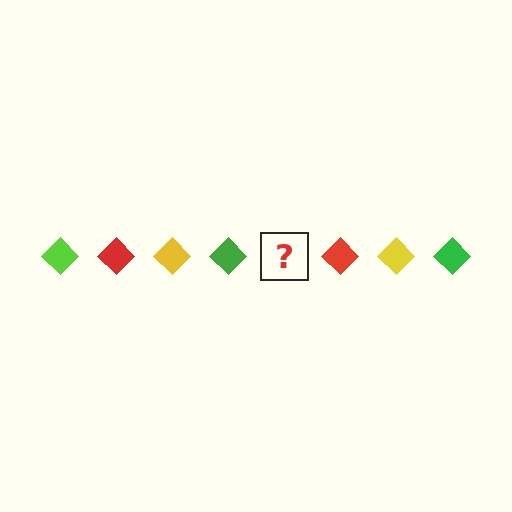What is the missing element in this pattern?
The missing element is a lime diamond.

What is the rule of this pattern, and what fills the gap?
The rule is that the pattern cycles through lime, red, yellow, green diamonds. The gap should be filled with a lime diamond.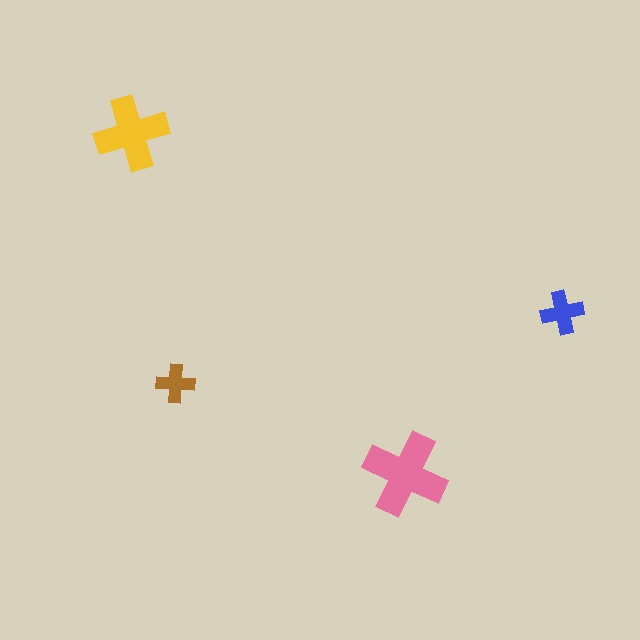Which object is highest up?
The yellow cross is topmost.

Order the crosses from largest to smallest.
the pink one, the yellow one, the blue one, the brown one.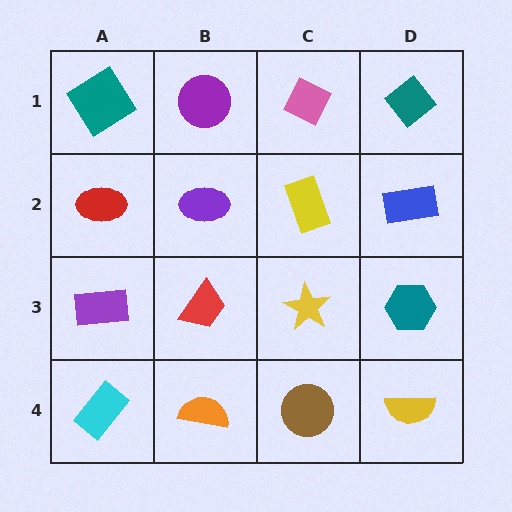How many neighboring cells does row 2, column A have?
3.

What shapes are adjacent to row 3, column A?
A red ellipse (row 2, column A), a cyan rectangle (row 4, column A), a red trapezoid (row 3, column B).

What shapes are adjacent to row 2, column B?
A purple circle (row 1, column B), a red trapezoid (row 3, column B), a red ellipse (row 2, column A), a yellow rectangle (row 2, column C).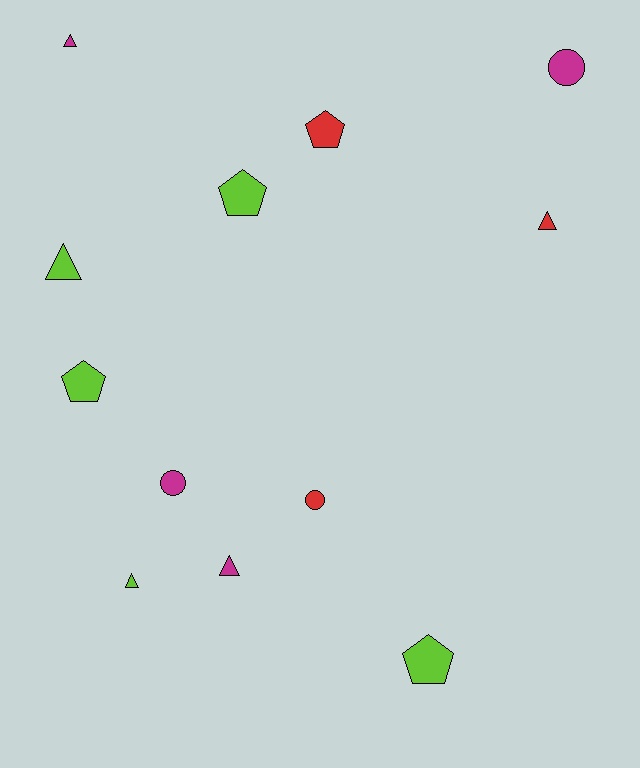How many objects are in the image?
There are 12 objects.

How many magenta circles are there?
There are 2 magenta circles.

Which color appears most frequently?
Lime, with 5 objects.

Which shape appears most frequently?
Triangle, with 5 objects.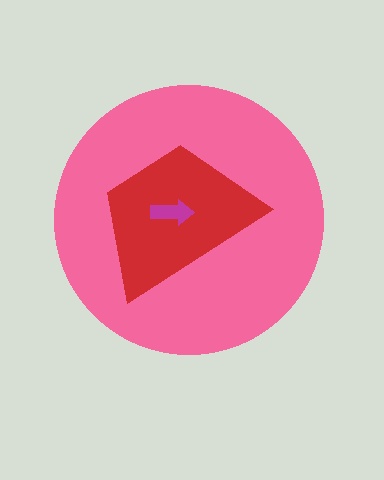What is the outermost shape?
The pink circle.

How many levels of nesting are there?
3.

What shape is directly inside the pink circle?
The red trapezoid.